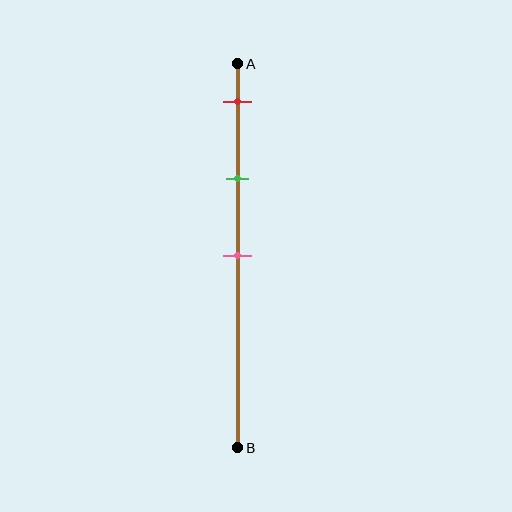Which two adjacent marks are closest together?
The red and green marks are the closest adjacent pair.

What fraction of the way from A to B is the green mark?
The green mark is approximately 30% (0.3) of the way from A to B.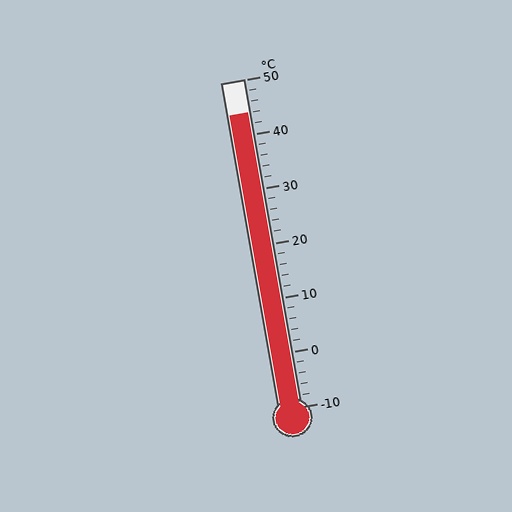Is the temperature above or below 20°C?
The temperature is above 20°C.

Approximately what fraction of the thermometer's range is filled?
The thermometer is filled to approximately 90% of its range.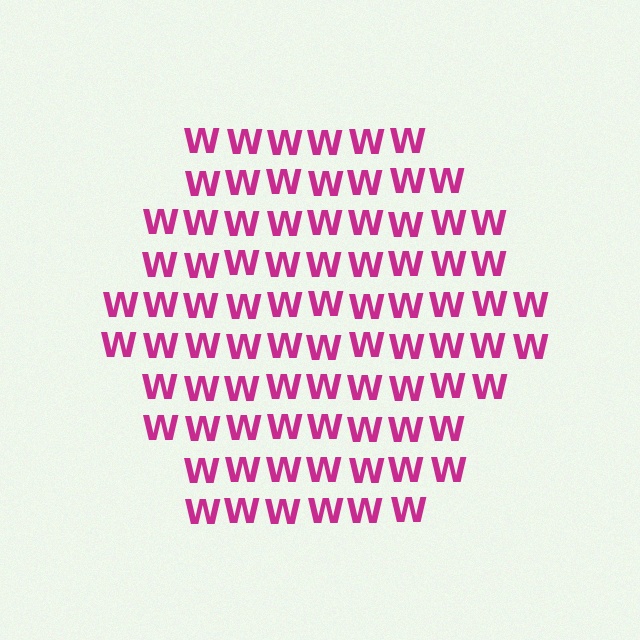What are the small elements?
The small elements are letter W's.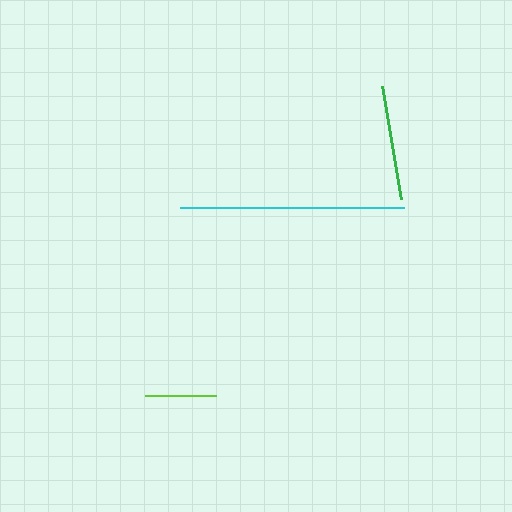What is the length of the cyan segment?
The cyan segment is approximately 224 pixels long.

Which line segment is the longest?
The cyan line is the longest at approximately 224 pixels.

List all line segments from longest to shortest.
From longest to shortest: cyan, green, lime.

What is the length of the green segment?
The green segment is approximately 115 pixels long.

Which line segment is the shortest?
The lime line is the shortest at approximately 71 pixels.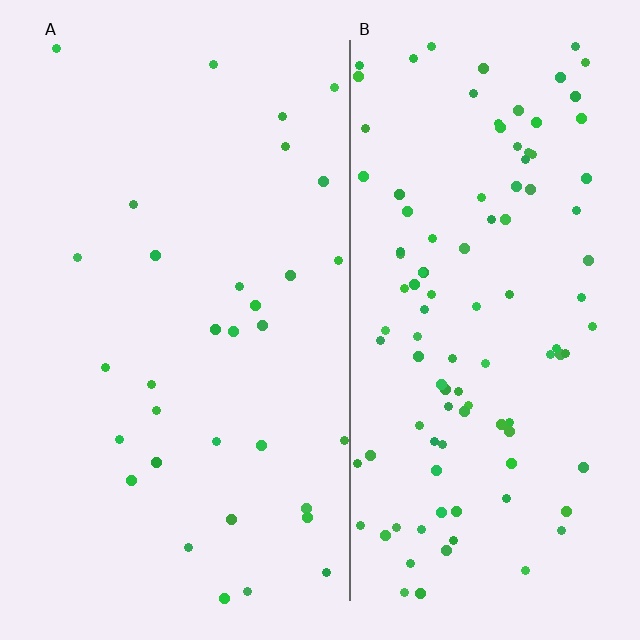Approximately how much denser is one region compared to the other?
Approximately 3.4× — region B over region A.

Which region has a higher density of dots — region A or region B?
B (the right).